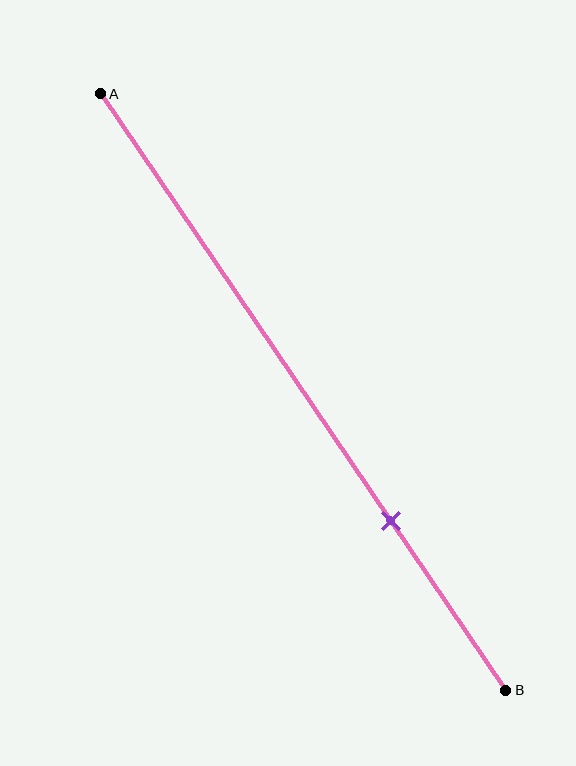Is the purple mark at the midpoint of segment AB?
No, the mark is at about 70% from A, not at the 50% midpoint.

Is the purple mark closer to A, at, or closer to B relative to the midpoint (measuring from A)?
The purple mark is closer to point B than the midpoint of segment AB.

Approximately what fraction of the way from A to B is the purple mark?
The purple mark is approximately 70% of the way from A to B.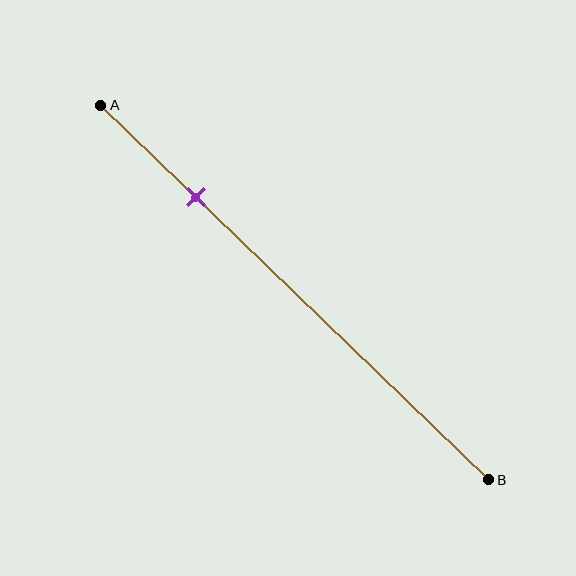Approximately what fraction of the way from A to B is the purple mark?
The purple mark is approximately 25% of the way from A to B.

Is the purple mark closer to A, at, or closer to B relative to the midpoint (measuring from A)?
The purple mark is closer to point A than the midpoint of segment AB.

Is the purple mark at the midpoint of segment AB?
No, the mark is at about 25% from A, not at the 50% midpoint.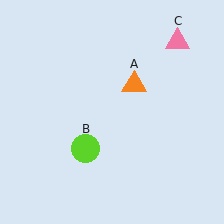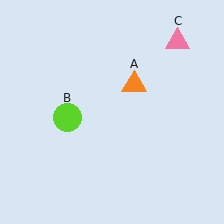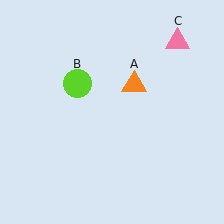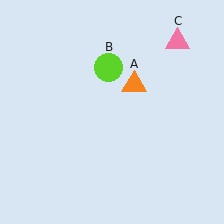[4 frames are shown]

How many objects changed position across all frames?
1 object changed position: lime circle (object B).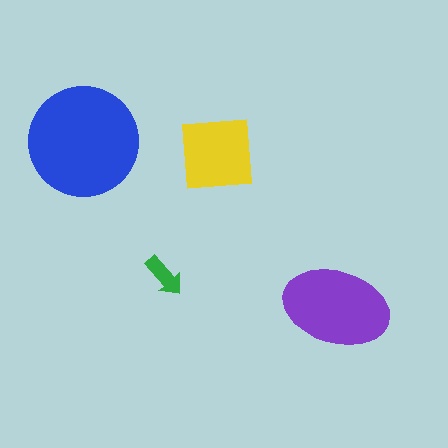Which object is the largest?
The blue circle.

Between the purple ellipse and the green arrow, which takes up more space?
The purple ellipse.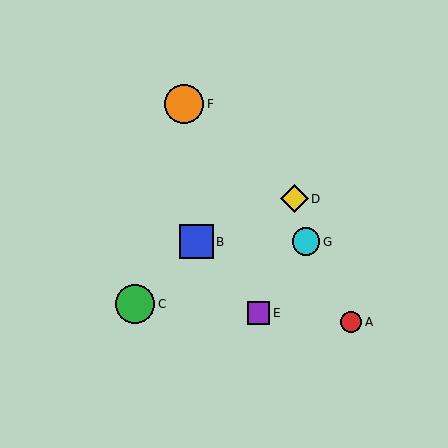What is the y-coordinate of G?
Object G is at y≈242.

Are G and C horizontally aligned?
No, G is at y≈242 and C is at y≈304.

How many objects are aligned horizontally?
2 objects (B, G) are aligned horizontally.